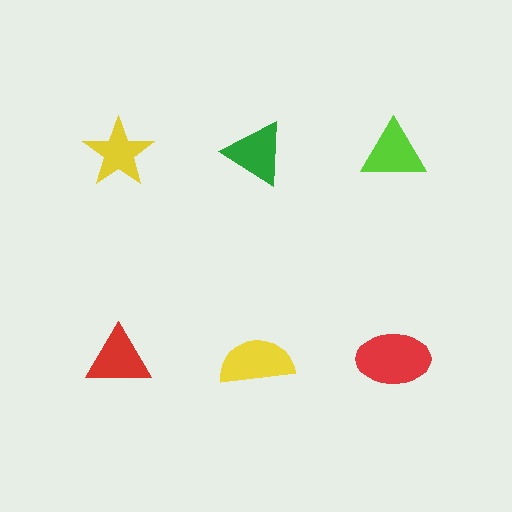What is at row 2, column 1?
A red triangle.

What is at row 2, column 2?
A yellow semicircle.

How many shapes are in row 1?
3 shapes.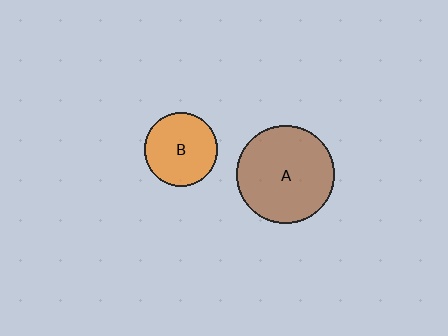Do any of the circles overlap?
No, none of the circles overlap.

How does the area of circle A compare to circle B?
Approximately 1.8 times.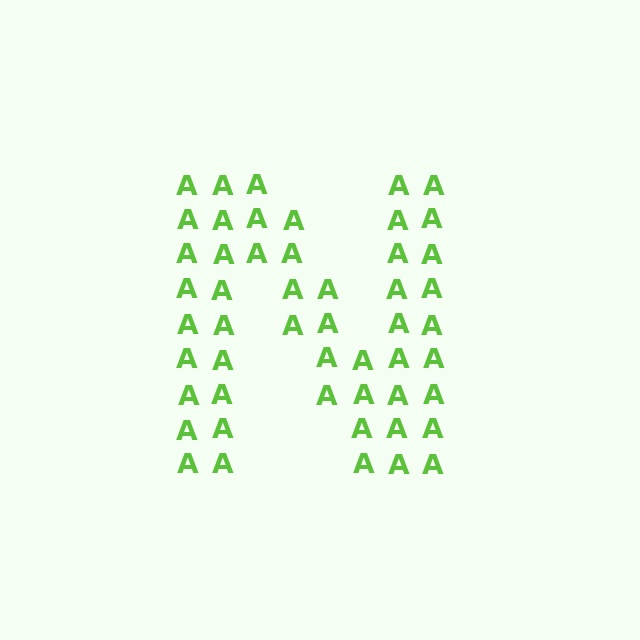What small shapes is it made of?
It is made of small letter A's.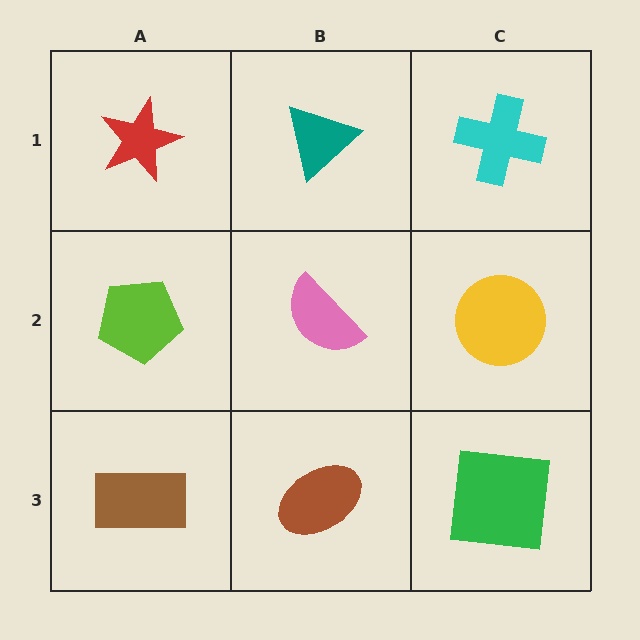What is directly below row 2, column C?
A green square.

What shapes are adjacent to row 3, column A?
A lime pentagon (row 2, column A), a brown ellipse (row 3, column B).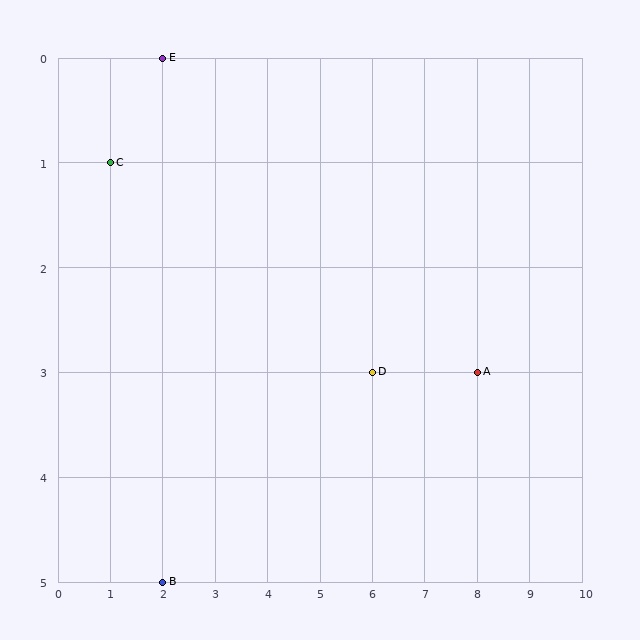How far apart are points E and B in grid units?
Points E and B are 5 rows apart.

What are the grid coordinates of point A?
Point A is at grid coordinates (8, 3).